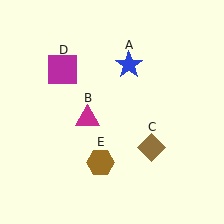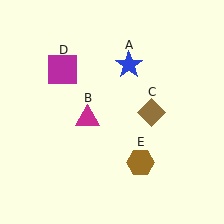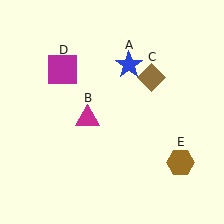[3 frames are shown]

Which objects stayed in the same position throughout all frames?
Blue star (object A) and magenta triangle (object B) and magenta square (object D) remained stationary.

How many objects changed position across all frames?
2 objects changed position: brown diamond (object C), brown hexagon (object E).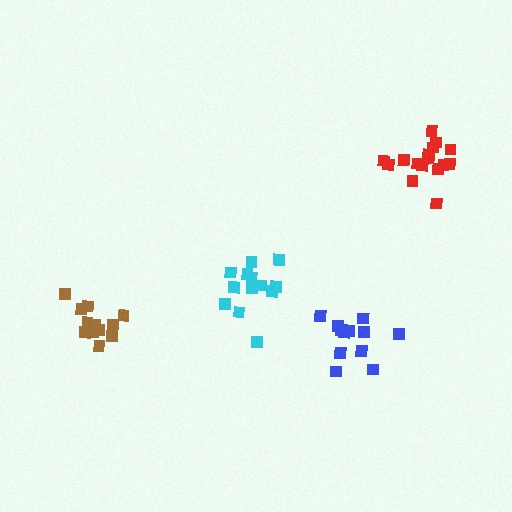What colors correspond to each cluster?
The clusters are colored: cyan, brown, blue, red.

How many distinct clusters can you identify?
There are 4 distinct clusters.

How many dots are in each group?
Group 1: 13 dots, Group 2: 12 dots, Group 3: 12 dots, Group 4: 16 dots (53 total).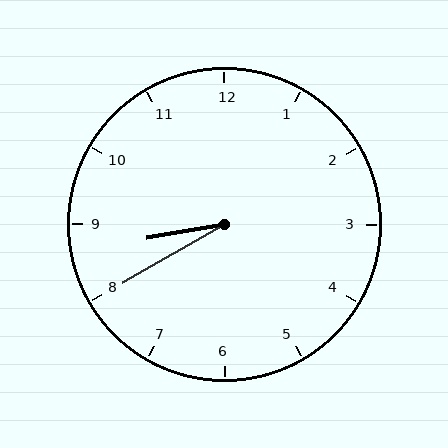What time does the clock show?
8:40.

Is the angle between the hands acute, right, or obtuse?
It is acute.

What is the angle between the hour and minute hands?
Approximately 20 degrees.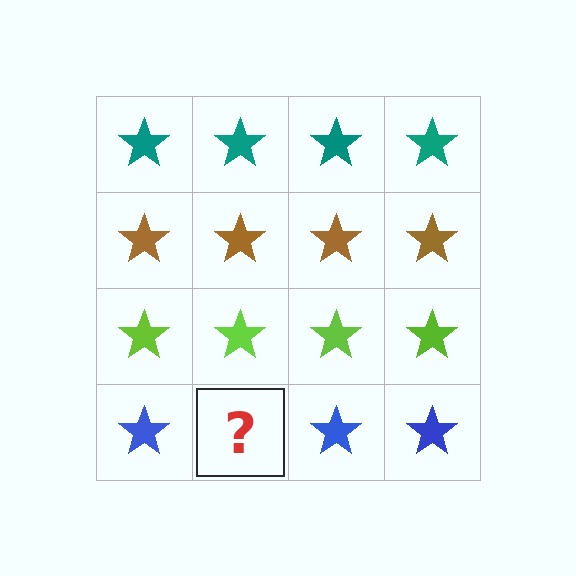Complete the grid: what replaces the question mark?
The question mark should be replaced with a blue star.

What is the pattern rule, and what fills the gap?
The rule is that each row has a consistent color. The gap should be filled with a blue star.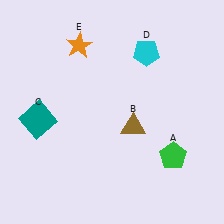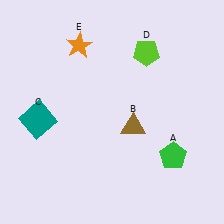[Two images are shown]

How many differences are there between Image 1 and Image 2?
There is 1 difference between the two images.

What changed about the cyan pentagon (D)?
In Image 1, D is cyan. In Image 2, it changed to lime.